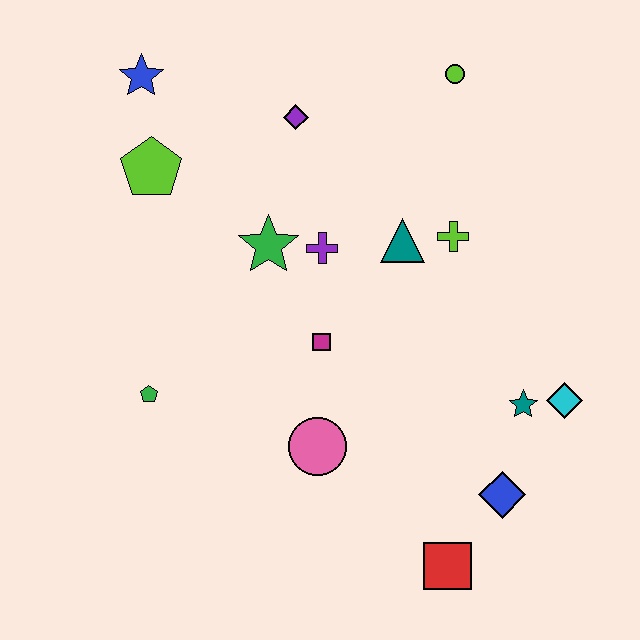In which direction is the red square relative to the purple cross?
The red square is below the purple cross.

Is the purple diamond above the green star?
Yes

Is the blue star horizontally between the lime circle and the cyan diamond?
No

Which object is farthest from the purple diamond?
The red square is farthest from the purple diamond.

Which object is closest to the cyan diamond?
The teal star is closest to the cyan diamond.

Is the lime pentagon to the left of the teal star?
Yes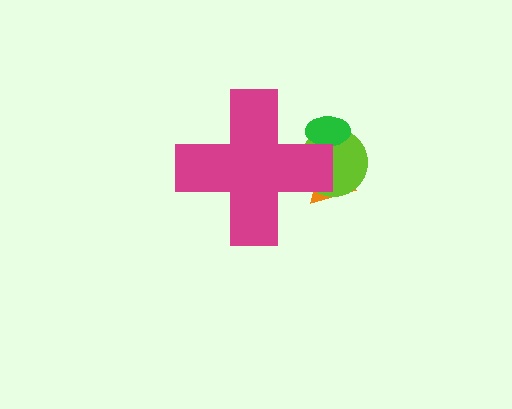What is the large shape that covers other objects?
A magenta cross.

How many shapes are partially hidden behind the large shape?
3 shapes are partially hidden.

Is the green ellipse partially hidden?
Yes, the green ellipse is partially hidden behind the magenta cross.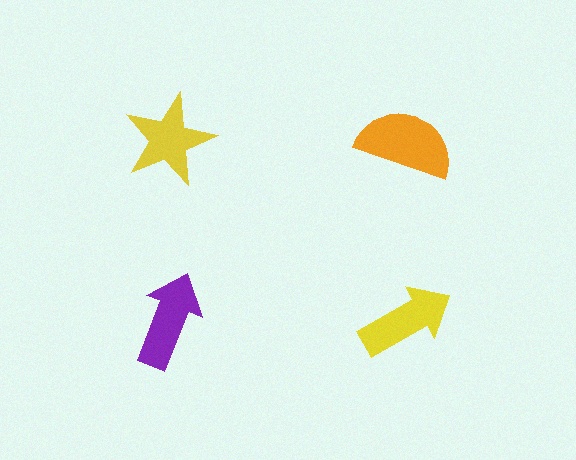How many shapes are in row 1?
2 shapes.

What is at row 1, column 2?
An orange semicircle.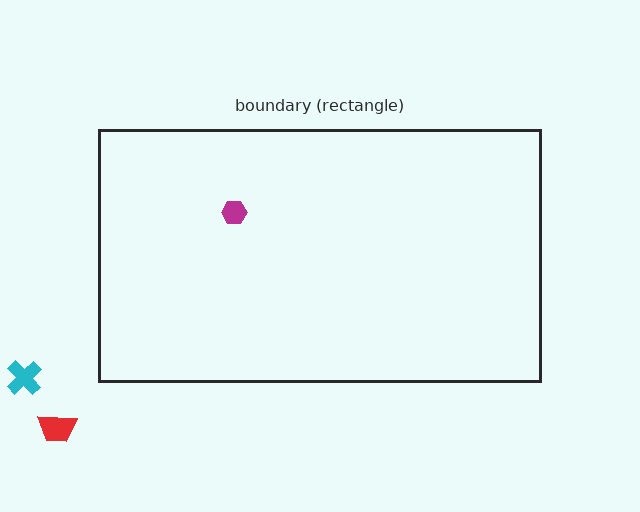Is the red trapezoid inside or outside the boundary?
Outside.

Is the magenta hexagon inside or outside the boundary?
Inside.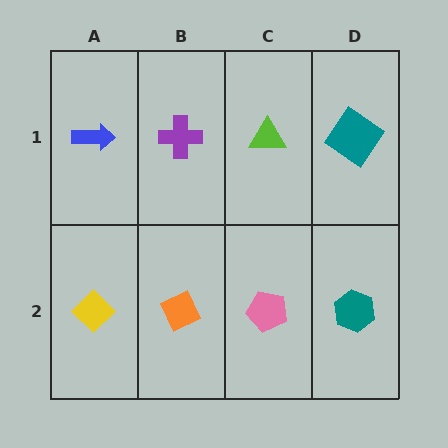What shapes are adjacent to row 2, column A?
A blue arrow (row 1, column A), an orange diamond (row 2, column B).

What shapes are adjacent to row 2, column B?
A purple cross (row 1, column B), a yellow diamond (row 2, column A), a pink pentagon (row 2, column C).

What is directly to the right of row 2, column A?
An orange diamond.